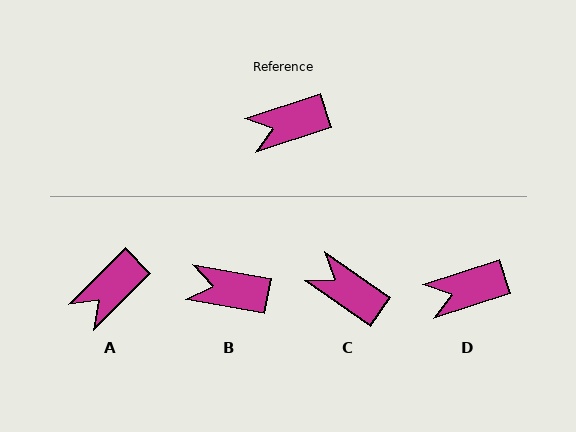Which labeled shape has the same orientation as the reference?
D.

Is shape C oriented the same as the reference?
No, it is off by about 53 degrees.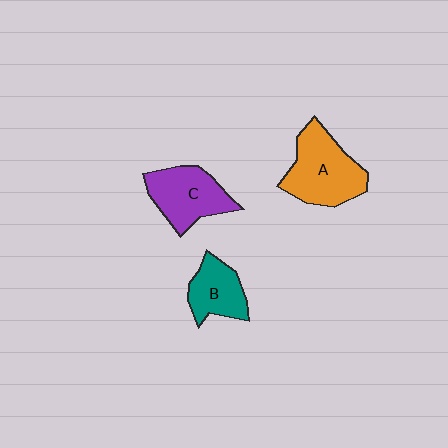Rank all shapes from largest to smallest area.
From largest to smallest: A (orange), C (purple), B (teal).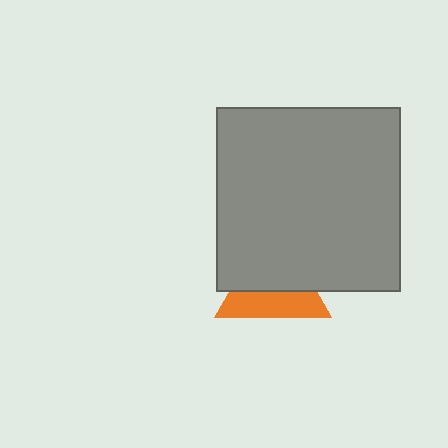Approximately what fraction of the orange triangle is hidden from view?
Roughly 55% of the orange triangle is hidden behind the gray square.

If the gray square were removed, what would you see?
You would see the complete orange triangle.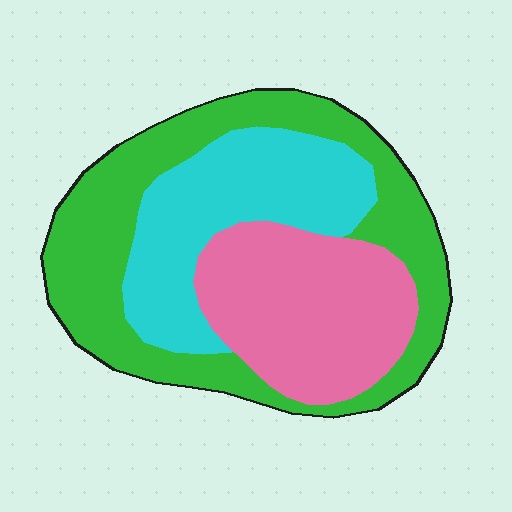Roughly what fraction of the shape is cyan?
Cyan covers around 30% of the shape.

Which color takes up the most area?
Green, at roughly 40%.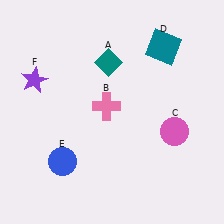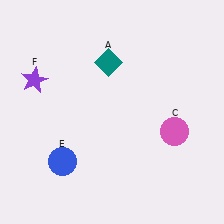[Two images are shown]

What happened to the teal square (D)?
The teal square (D) was removed in Image 2. It was in the top-right area of Image 1.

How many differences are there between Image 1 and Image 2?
There are 2 differences between the two images.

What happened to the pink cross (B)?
The pink cross (B) was removed in Image 2. It was in the top-left area of Image 1.